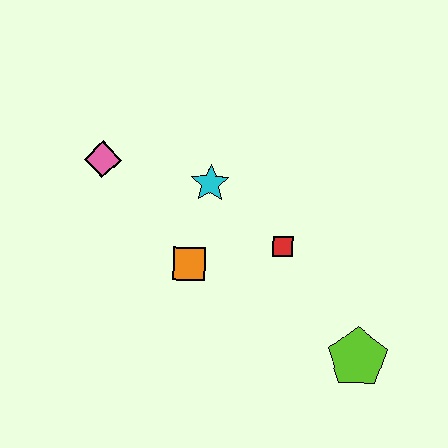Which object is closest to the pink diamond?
The cyan star is closest to the pink diamond.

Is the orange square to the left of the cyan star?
Yes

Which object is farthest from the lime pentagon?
The pink diamond is farthest from the lime pentagon.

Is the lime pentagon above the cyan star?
No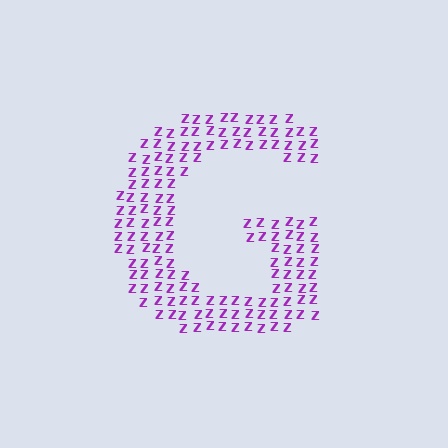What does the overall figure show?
The overall figure shows the letter G.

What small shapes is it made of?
It is made of small letter Z's.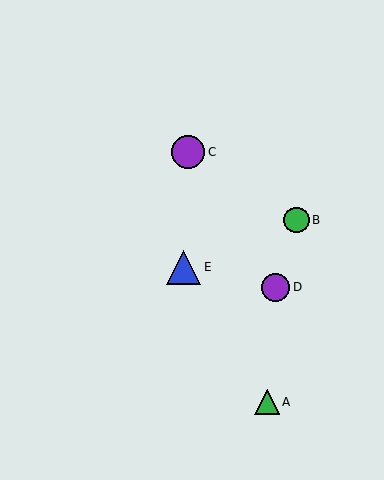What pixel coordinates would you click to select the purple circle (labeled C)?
Click at (188, 152) to select the purple circle C.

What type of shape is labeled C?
Shape C is a purple circle.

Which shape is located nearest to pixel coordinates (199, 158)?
The purple circle (labeled C) at (188, 152) is nearest to that location.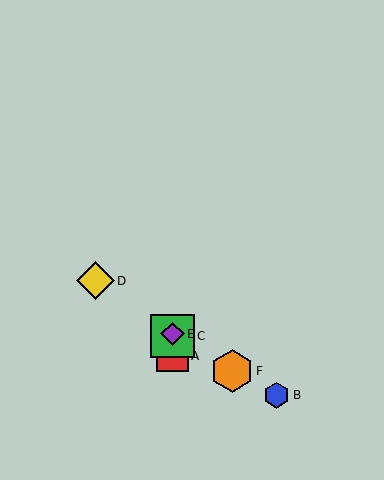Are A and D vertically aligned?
No, A is at x≈172 and D is at x≈95.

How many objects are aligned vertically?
3 objects (A, C, E) are aligned vertically.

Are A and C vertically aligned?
Yes, both are at x≈172.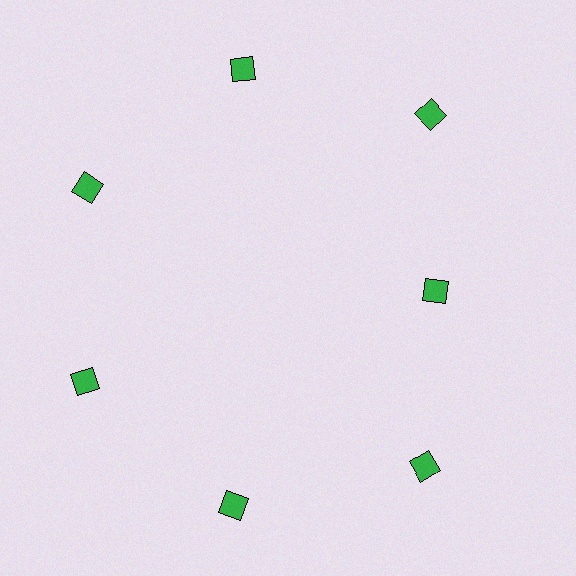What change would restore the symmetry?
The symmetry would be restored by moving it outward, back onto the ring so that all 7 diamonds sit at equal angles and equal distance from the center.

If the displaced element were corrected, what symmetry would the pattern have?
It would have 7-fold rotational symmetry — the pattern would map onto itself every 51 degrees.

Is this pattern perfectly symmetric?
No. The 7 green diamonds are arranged in a ring, but one element near the 3 o'clock position is pulled inward toward the center, breaking the 7-fold rotational symmetry.